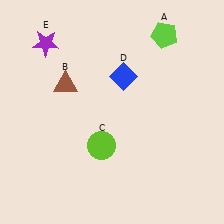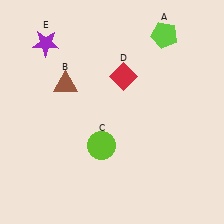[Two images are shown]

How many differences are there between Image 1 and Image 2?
There is 1 difference between the two images.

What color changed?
The diamond (D) changed from blue in Image 1 to red in Image 2.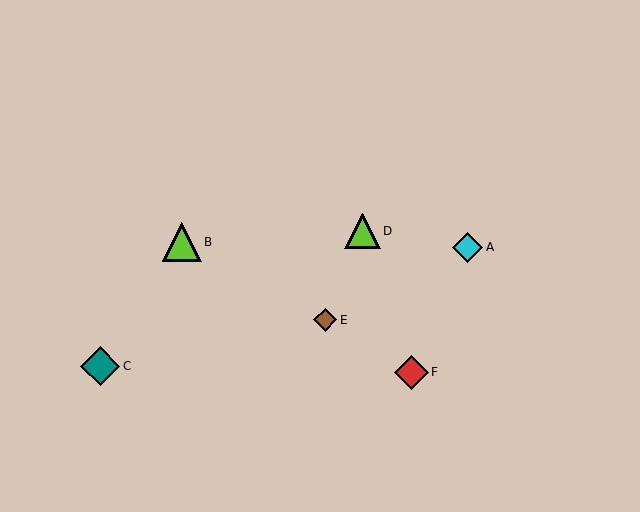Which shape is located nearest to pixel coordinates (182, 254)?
The lime triangle (labeled B) at (182, 242) is nearest to that location.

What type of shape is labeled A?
Shape A is a cyan diamond.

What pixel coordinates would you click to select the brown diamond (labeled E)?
Click at (325, 320) to select the brown diamond E.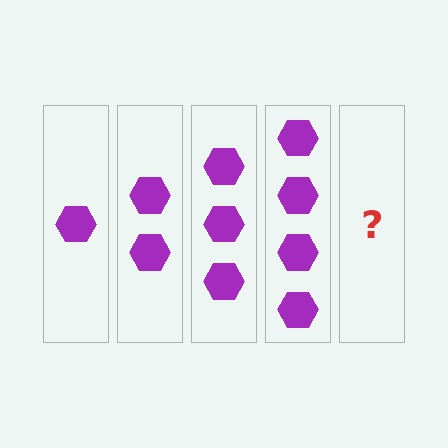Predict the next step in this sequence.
The next step is 5 hexagons.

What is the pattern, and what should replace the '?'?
The pattern is that each step adds one more hexagon. The '?' should be 5 hexagons.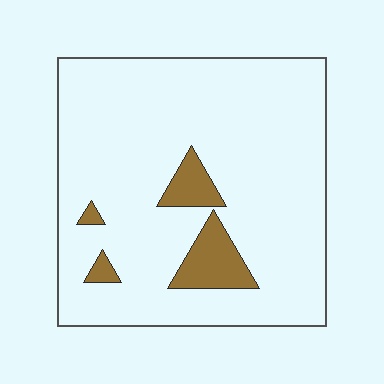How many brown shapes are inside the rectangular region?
4.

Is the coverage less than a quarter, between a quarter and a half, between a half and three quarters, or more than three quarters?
Less than a quarter.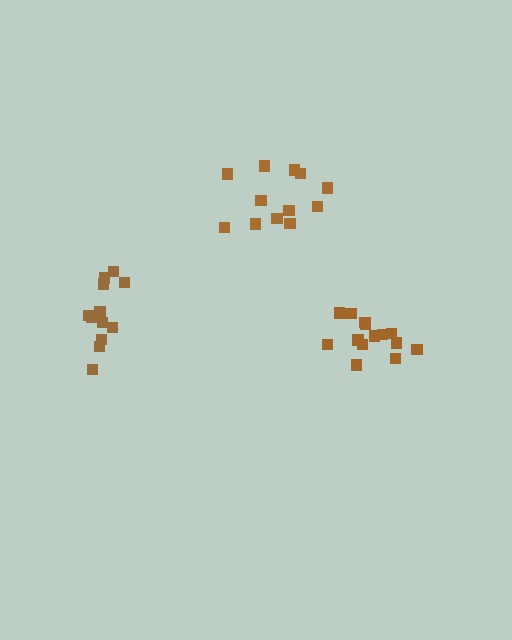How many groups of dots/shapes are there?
There are 3 groups.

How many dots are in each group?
Group 1: 14 dots, Group 2: 12 dots, Group 3: 12 dots (38 total).